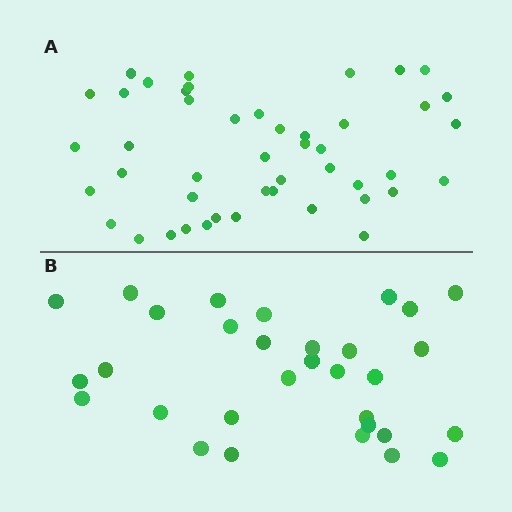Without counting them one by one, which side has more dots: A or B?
Region A (the top region) has more dots.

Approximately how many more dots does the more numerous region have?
Region A has approximately 15 more dots than region B.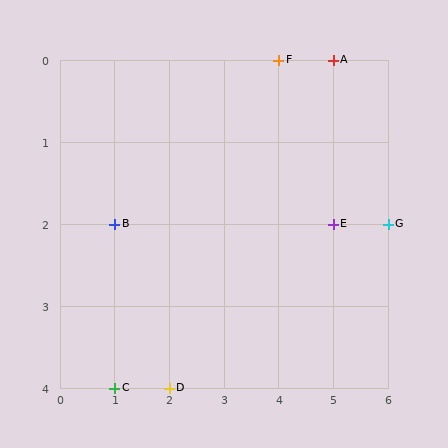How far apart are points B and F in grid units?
Points B and F are 3 columns and 2 rows apart (about 3.6 grid units diagonally).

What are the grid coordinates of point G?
Point G is at grid coordinates (6, 2).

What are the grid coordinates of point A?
Point A is at grid coordinates (5, 0).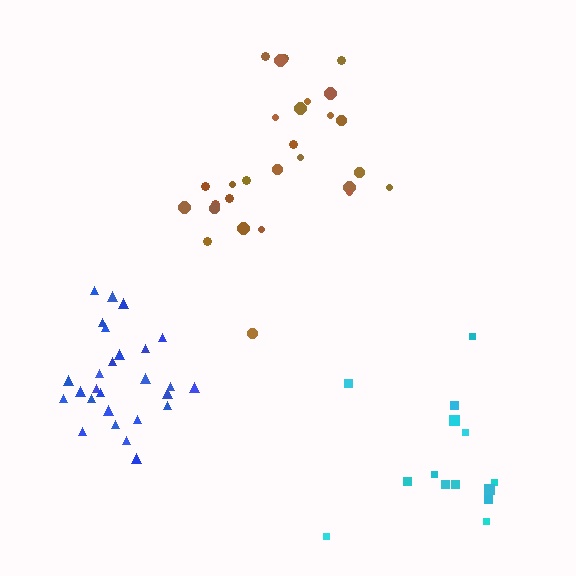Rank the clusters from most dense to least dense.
blue, brown, cyan.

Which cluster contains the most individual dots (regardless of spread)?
Brown (28).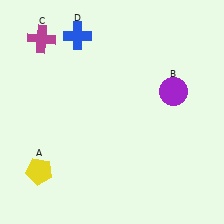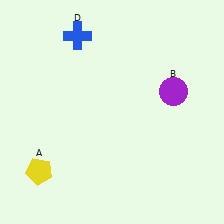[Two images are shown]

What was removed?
The magenta cross (C) was removed in Image 2.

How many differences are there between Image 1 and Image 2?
There is 1 difference between the two images.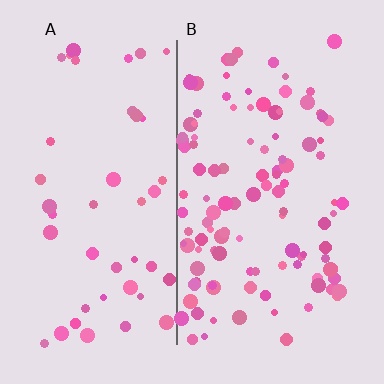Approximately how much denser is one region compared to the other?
Approximately 2.5× — region B over region A.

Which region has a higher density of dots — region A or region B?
B (the right).